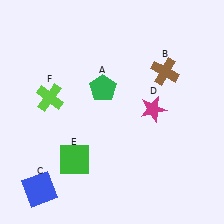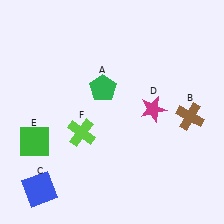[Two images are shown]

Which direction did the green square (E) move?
The green square (E) moved left.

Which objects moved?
The objects that moved are: the brown cross (B), the green square (E), the lime cross (F).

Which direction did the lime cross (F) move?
The lime cross (F) moved down.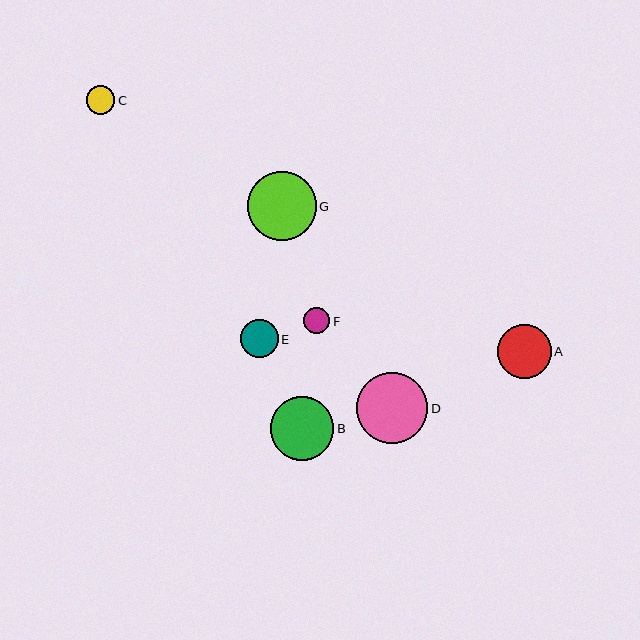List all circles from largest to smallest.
From largest to smallest: D, G, B, A, E, C, F.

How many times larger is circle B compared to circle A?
Circle B is approximately 1.2 times the size of circle A.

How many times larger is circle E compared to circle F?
Circle E is approximately 1.5 times the size of circle F.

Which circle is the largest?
Circle D is the largest with a size of approximately 71 pixels.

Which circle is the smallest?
Circle F is the smallest with a size of approximately 26 pixels.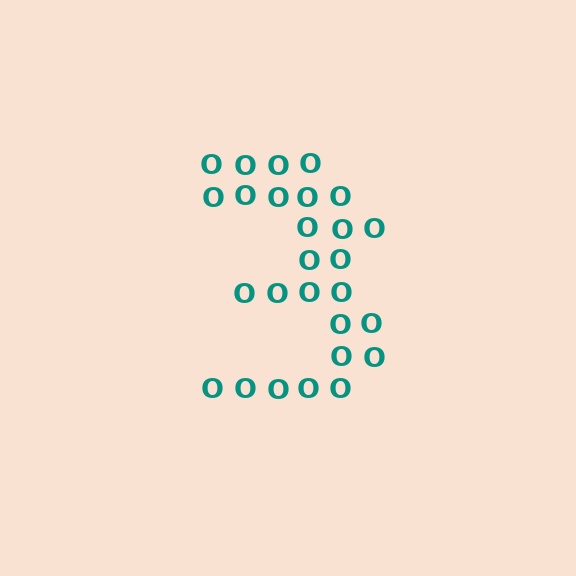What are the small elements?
The small elements are letter O's.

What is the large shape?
The large shape is the digit 3.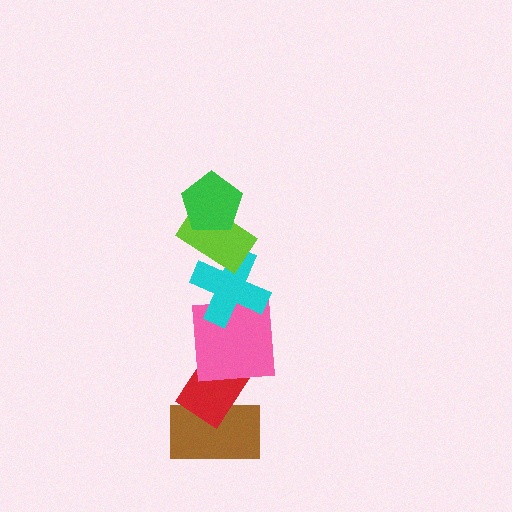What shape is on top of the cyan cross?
The lime rectangle is on top of the cyan cross.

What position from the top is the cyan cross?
The cyan cross is 3rd from the top.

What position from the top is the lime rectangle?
The lime rectangle is 2nd from the top.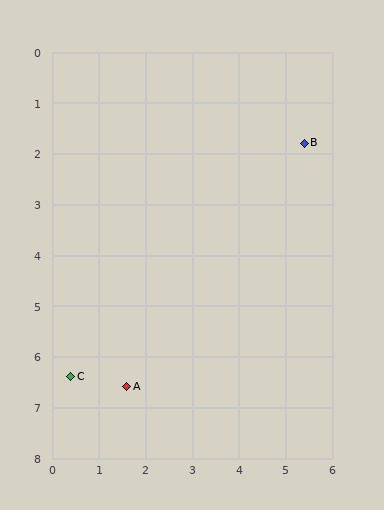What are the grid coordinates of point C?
Point C is at approximately (0.4, 6.4).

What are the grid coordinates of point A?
Point A is at approximately (1.6, 6.6).